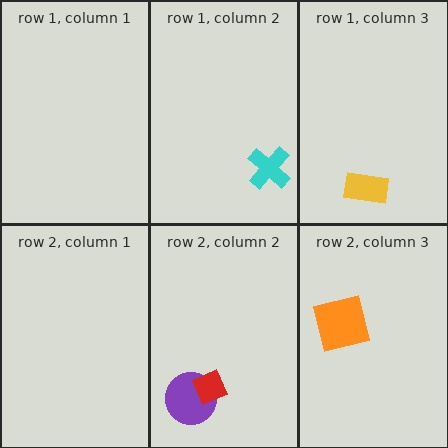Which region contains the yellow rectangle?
The row 1, column 3 region.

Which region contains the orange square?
The row 2, column 3 region.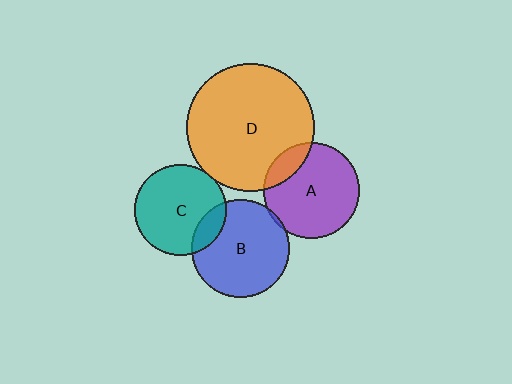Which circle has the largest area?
Circle D (orange).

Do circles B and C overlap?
Yes.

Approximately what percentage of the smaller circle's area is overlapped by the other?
Approximately 15%.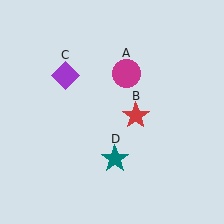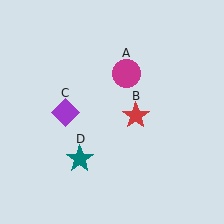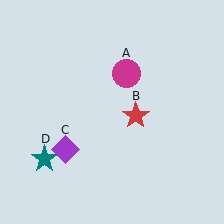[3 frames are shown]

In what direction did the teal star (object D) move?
The teal star (object D) moved left.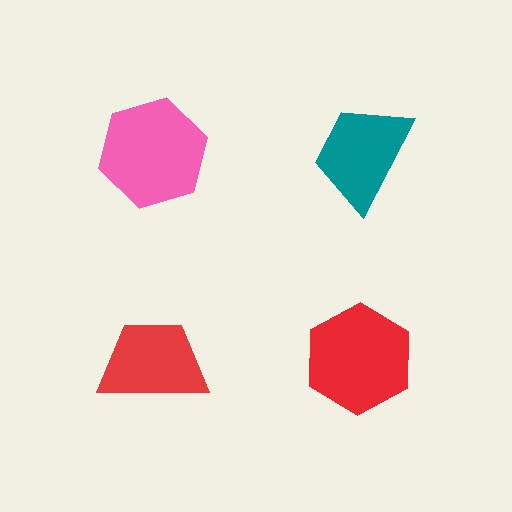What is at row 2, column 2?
A red hexagon.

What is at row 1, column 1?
A pink hexagon.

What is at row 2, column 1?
A red trapezoid.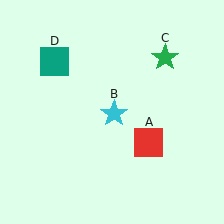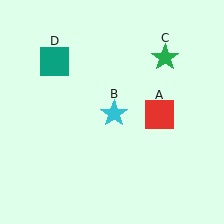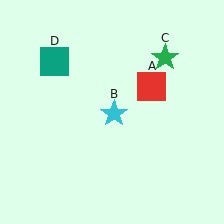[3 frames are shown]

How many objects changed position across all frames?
1 object changed position: red square (object A).